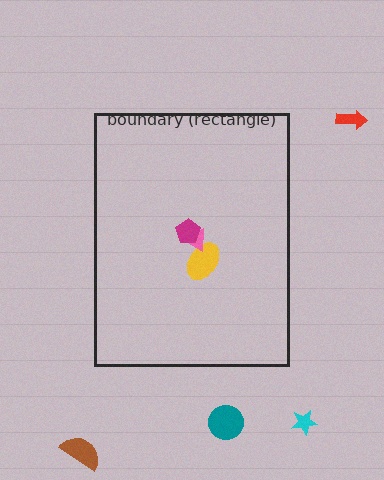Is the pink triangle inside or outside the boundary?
Inside.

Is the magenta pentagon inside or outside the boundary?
Inside.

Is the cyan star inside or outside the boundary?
Outside.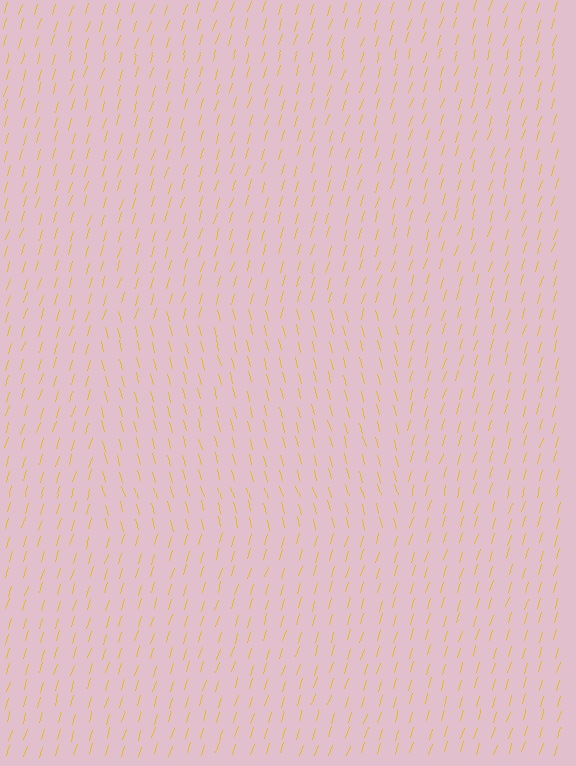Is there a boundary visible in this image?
Yes, there is a texture boundary formed by a change in line orientation.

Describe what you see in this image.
The image is filled with small yellow line segments. A rectangle region in the image has lines oriented differently from the surrounding lines, creating a visible texture boundary.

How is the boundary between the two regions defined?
The boundary is defined purely by a change in line orientation (approximately 32 degrees difference). All lines are the same color and thickness.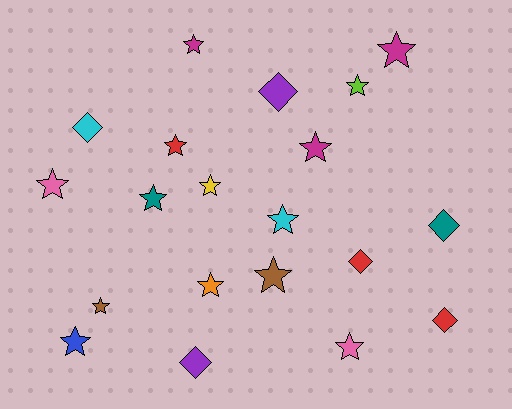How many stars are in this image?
There are 14 stars.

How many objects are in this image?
There are 20 objects.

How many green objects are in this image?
There are no green objects.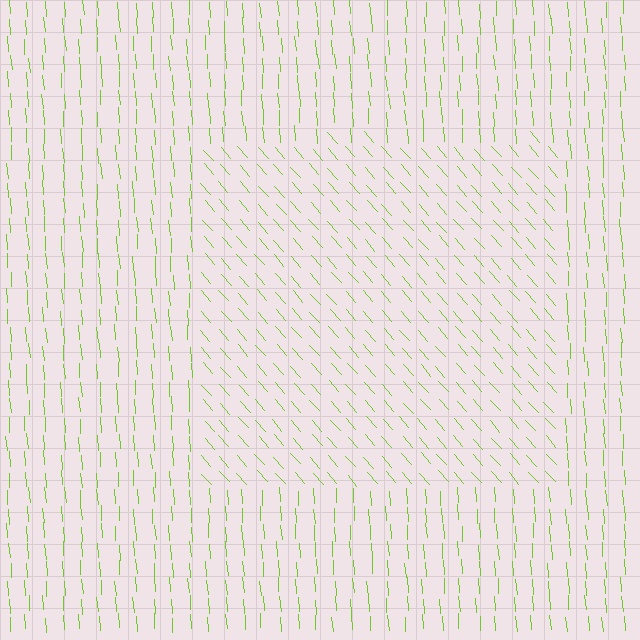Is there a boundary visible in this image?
Yes, there is a texture boundary formed by a change in line orientation.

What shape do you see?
I see a rectangle.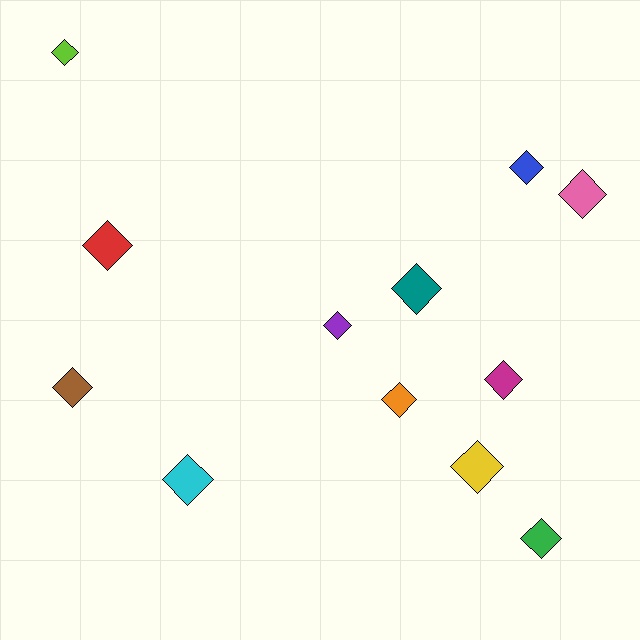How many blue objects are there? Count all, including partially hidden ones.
There is 1 blue object.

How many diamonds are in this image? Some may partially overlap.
There are 12 diamonds.